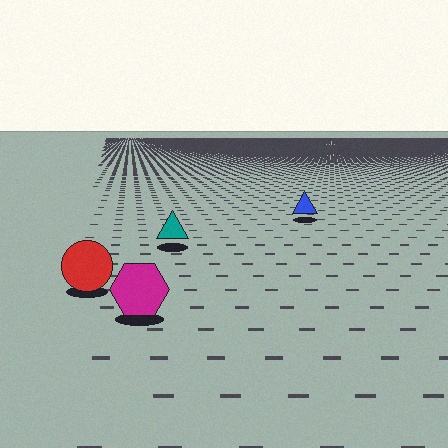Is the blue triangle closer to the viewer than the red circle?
No. The red circle is closer — you can tell from the texture gradient: the ground texture is coarser near it.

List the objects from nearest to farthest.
From nearest to farthest: the magenta hexagon, the red circle, the teal triangle, the blue triangle.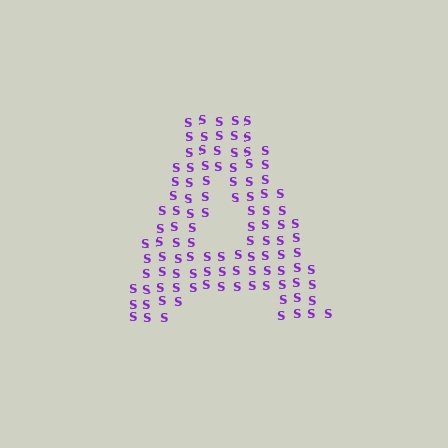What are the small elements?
The small elements are letter S's.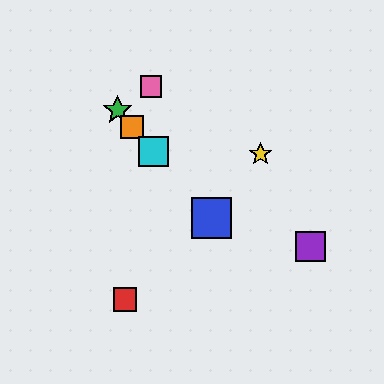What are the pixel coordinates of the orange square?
The orange square is at (132, 127).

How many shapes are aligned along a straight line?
4 shapes (the blue square, the green star, the orange square, the cyan square) are aligned along a straight line.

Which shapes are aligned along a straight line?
The blue square, the green star, the orange square, the cyan square are aligned along a straight line.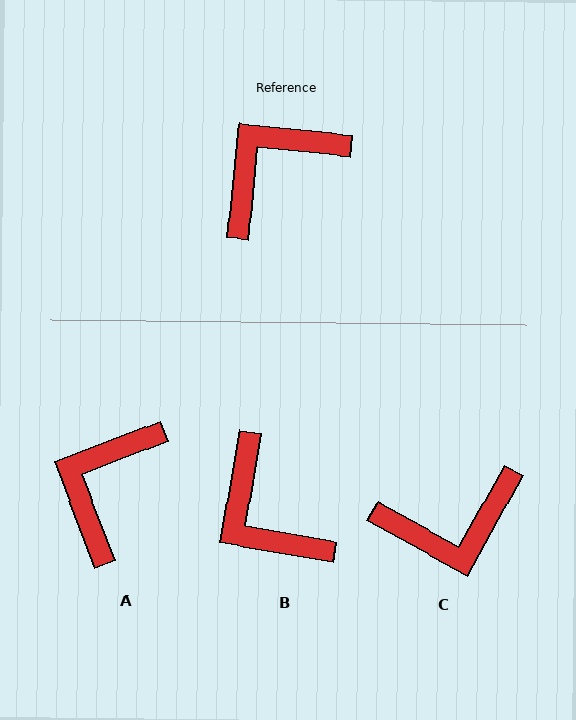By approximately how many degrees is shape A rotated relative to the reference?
Approximately 27 degrees counter-clockwise.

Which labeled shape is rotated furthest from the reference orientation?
C, about 157 degrees away.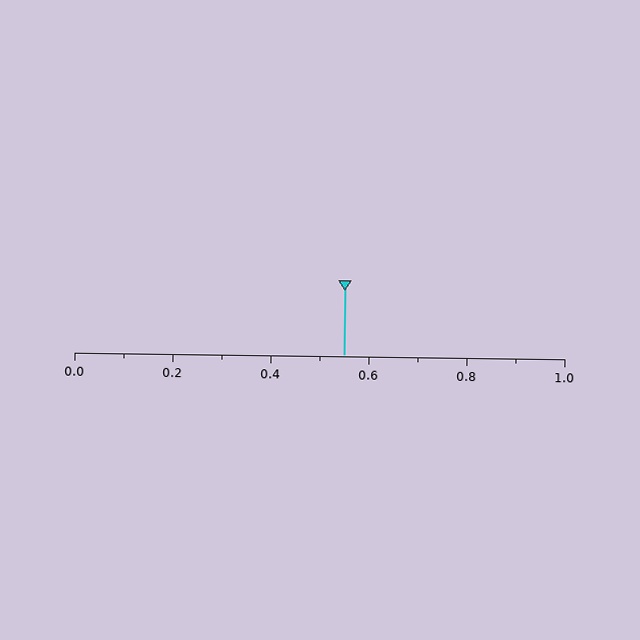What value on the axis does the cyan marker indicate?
The marker indicates approximately 0.55.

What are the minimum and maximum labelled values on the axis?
The axis runs from 0.0 to 1.0.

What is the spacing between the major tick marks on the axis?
The major ticks are spaced 0.2 apart.